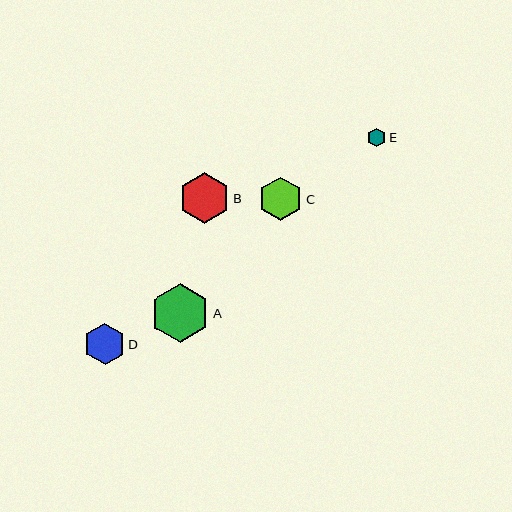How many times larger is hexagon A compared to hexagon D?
Hexagon A is approximately 1.4 times the size of hexagon D.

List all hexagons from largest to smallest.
From largest to smallest: A, B, C, D, E.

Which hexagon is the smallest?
Hexagon E is the smallest with a size of approximately 19 pixels.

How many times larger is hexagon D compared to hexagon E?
Hexagon D is approximately 2.2 times the size of hexagon E.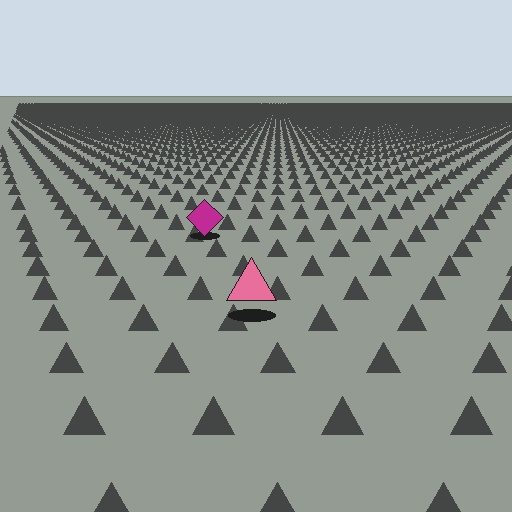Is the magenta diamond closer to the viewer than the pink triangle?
No. The pink triangle is closer — you can tell from the texture gradient: the ground texture is coarser near it.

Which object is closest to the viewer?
The pink triangle is closest. The texture marks near it are larger and more spread out.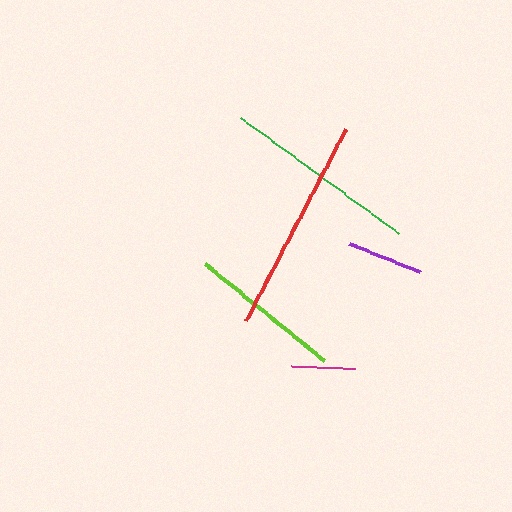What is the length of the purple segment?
The purple segment is approximately 76 pixels long.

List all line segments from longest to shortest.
From longest to shortest: red, green, lime, purple, magenta.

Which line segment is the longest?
The red line is the longest at approximately 215 pixels.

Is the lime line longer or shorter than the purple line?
The lime line is longer than the purple line.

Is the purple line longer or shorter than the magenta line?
The purple line is longer than the magenta line.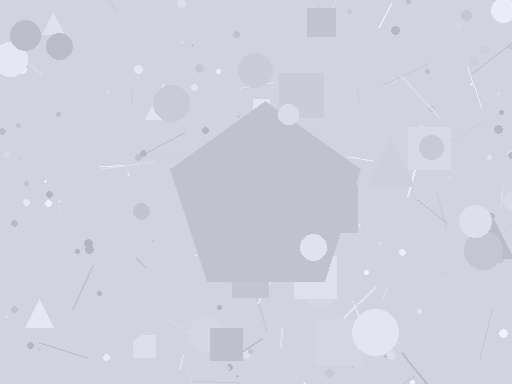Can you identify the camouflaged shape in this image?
The camouflaged shape is a pentagon.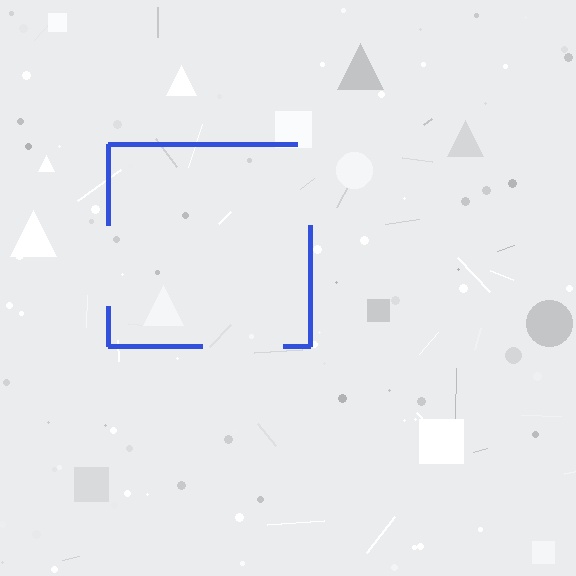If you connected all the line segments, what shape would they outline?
They would outline a square.